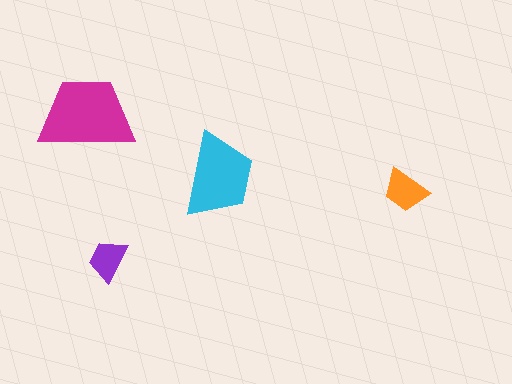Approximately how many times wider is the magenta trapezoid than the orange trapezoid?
About 2 times wider.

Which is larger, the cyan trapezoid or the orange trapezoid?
The cyan one.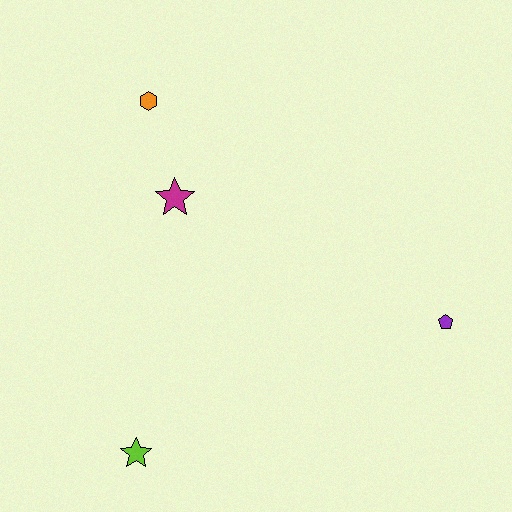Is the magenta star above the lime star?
Yes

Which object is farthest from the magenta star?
The purple pentagon is farthest from the magenta star.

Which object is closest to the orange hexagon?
The magenta star is closest to the orange hexagon.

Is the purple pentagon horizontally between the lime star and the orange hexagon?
No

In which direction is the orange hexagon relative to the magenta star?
The orange hexagon is above the magenta star.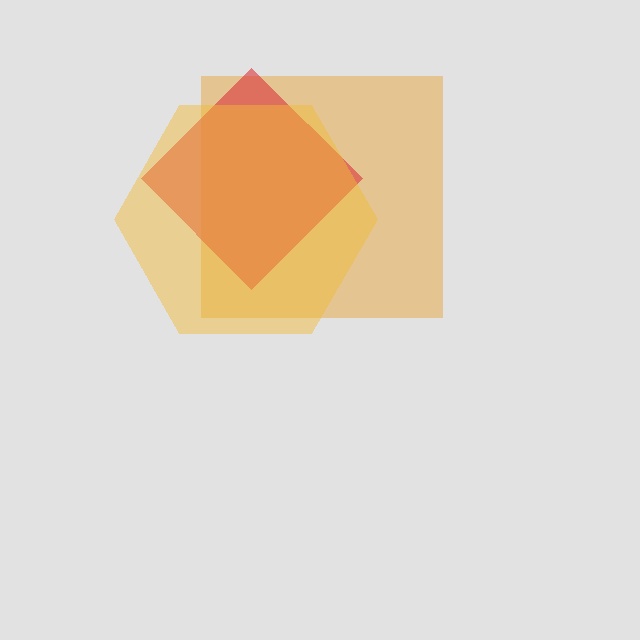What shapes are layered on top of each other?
The layered shapes are: an orange square, a red diamond, a yellow hexagon.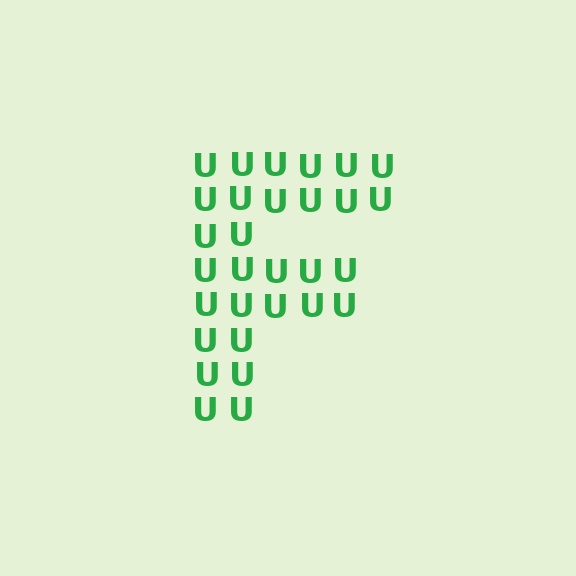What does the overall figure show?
The overall figure shows the letter F.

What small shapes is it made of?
It is made of small letter U's.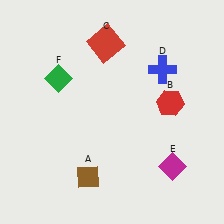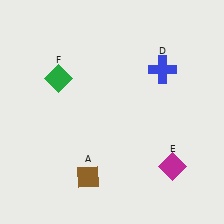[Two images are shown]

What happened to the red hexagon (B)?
The red hexagon (B) was removed in Image 2. It was in the top-right area of Image 1.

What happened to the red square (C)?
The red square (C) was removed in Image 2. It was in the top-left area of Image 1.